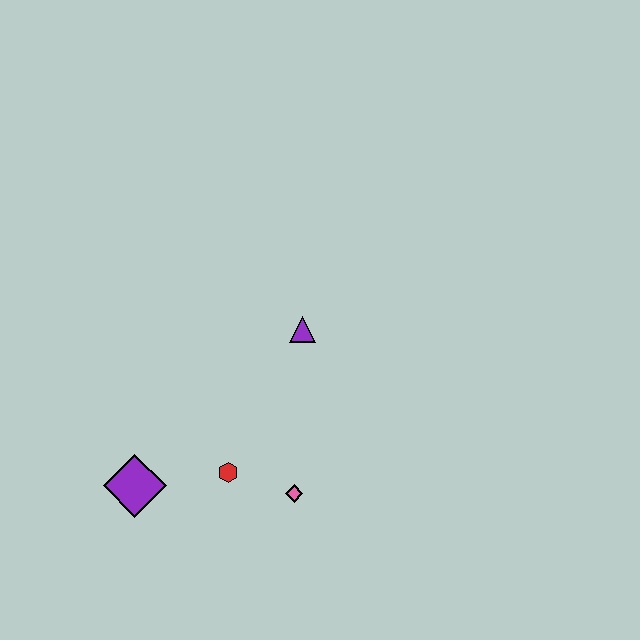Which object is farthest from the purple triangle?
The purple diamond is farthest from the purple triangle.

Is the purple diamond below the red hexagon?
Yes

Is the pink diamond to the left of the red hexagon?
No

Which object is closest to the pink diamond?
The red hexagon is closest to the pink diamond.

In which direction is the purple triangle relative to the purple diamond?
The purple triangle is to the right of the purple diamond.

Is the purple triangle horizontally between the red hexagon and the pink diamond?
No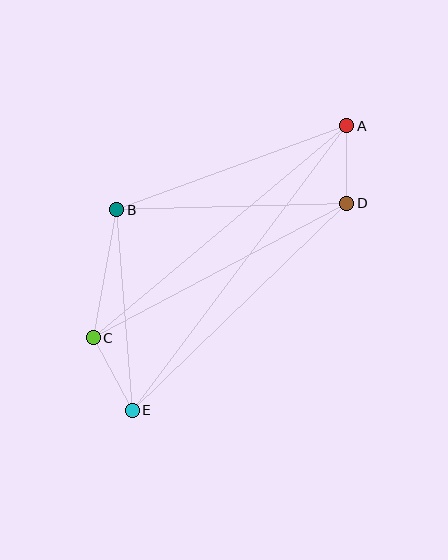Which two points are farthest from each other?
Points A and E are farthest from each other.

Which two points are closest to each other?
Points A and D are closest to each other.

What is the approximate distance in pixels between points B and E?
The distance between B and E is approximately 201 pixels.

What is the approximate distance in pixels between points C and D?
The distance between C and D is approximately 287 pixels.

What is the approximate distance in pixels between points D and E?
The distance between D and E is approximately 298 pixels.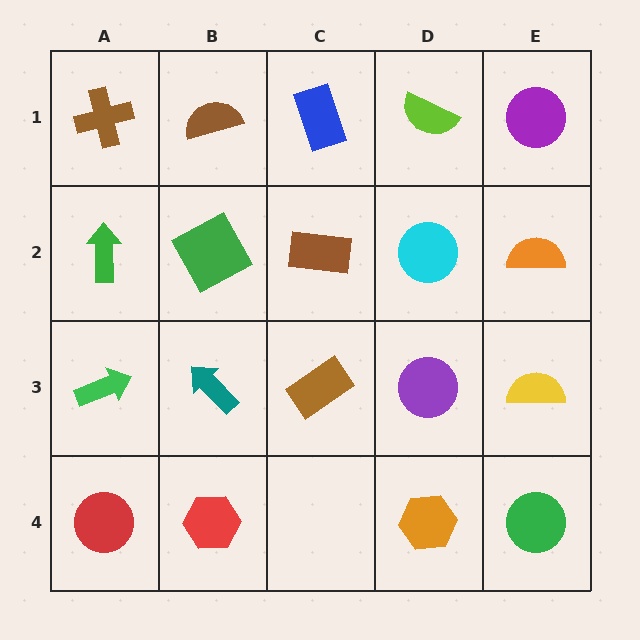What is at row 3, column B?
A teal arrow.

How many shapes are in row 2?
5 shapes.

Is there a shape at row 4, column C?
No, that cell is empty.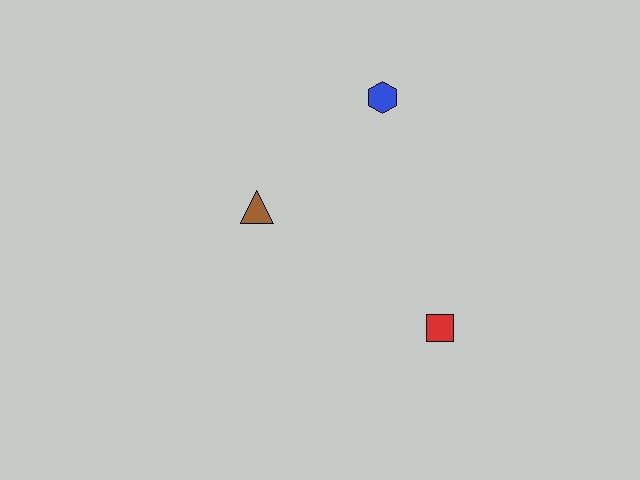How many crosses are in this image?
There are no crosses.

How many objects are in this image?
There are 3 objects.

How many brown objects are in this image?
There is 1 brown object.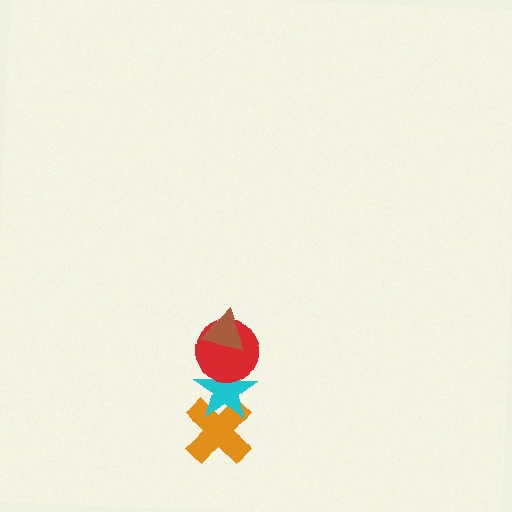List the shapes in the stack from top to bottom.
From top to bottom: the brown triangle, the red circle, the cyan star, the orange cross.